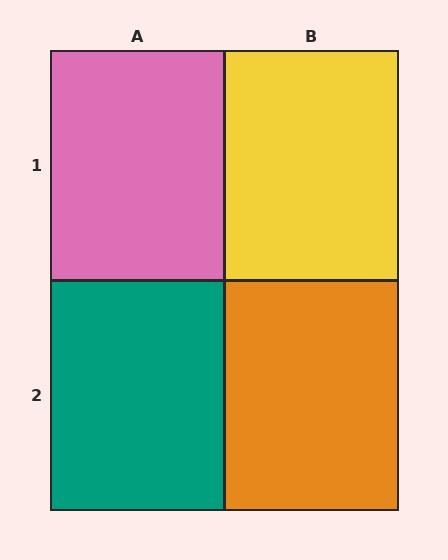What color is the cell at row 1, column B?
Yellow.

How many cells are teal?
1 cell is teal.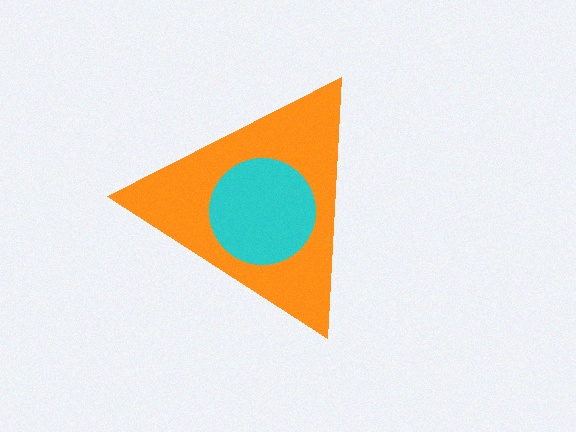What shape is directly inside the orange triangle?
The cyan circle.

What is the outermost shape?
The orange triangle.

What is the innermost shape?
The cyan circle.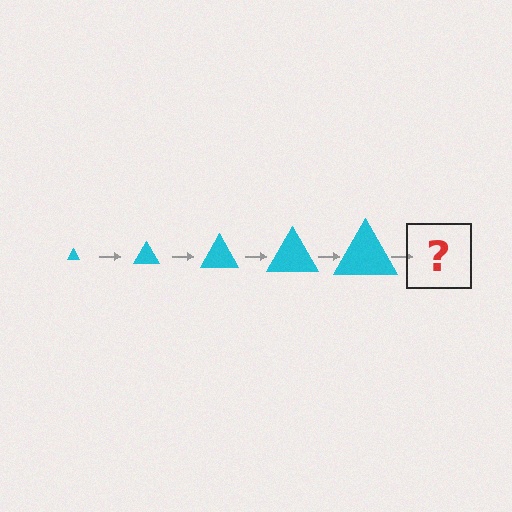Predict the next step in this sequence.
The next step is a cyan triangle, larger than the previous one.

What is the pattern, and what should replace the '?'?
The pattern is that the triangle gets progressively larger each step. The '?' should be a cyan triangle, larger than the previous one.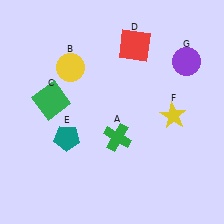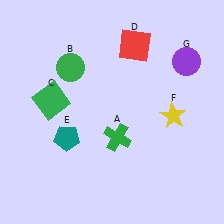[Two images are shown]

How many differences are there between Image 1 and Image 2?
There is 1 difference between the two images.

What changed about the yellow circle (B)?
In Image 1, B is yellow. In Image 2, it changed to green.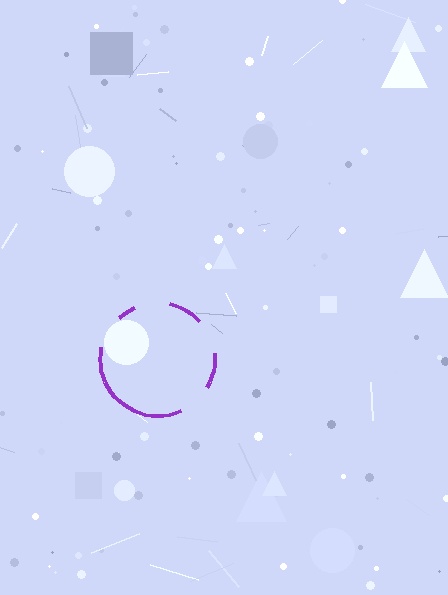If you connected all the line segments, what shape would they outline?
They would outline a circle.